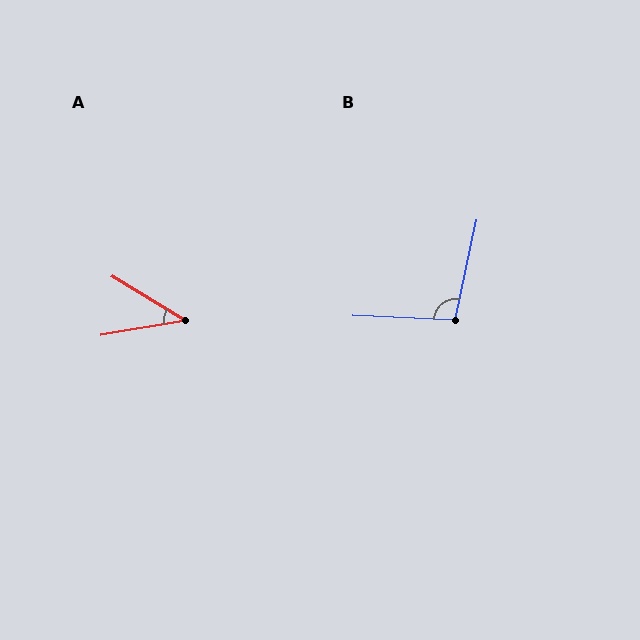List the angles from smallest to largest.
A (41°), B (100°).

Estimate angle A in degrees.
Approximately 41 degrees.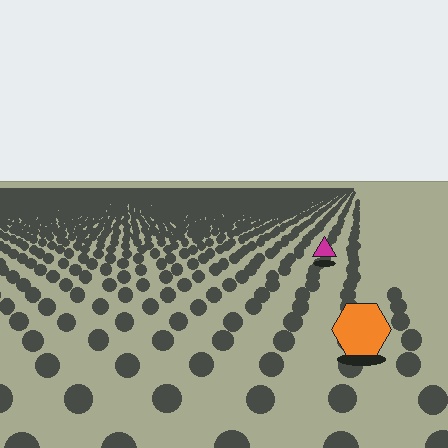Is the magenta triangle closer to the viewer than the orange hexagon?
No. The orange hexagon is closer — you can tell from the texture gradient: the ground texture is coarser near it.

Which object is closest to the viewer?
The orange hexagon is closest. The texture marks near it are larger and more spread out.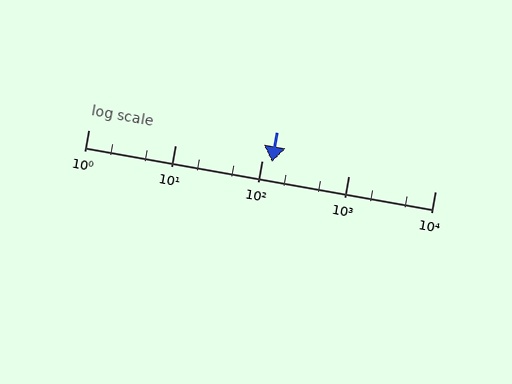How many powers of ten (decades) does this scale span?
The scale spans 4 decades, from 1 to 10000.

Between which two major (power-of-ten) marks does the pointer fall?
The pointer is between 100 and 1000.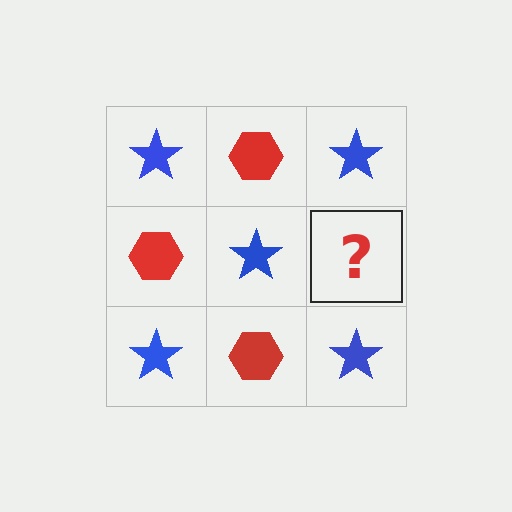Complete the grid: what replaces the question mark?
The question mark should be replaced with a red hexagon.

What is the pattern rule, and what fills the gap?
The rule is that it alternates blue star and red hexagon in a checkerboard pattern. The gap should be filled with a red hexagon.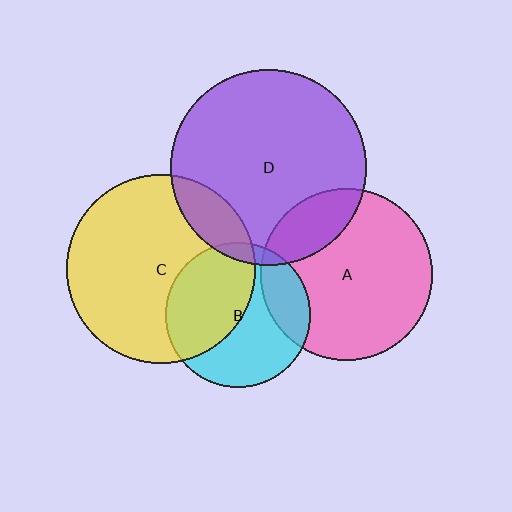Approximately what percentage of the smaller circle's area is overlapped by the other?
Approximately 45%.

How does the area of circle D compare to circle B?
Approximately 1.8 times.